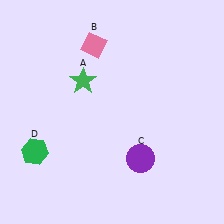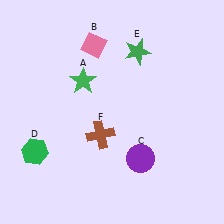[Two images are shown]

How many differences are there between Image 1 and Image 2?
There are 2 differences between the two images.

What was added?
A green star (E), a brown cross (F) were added in Image 2.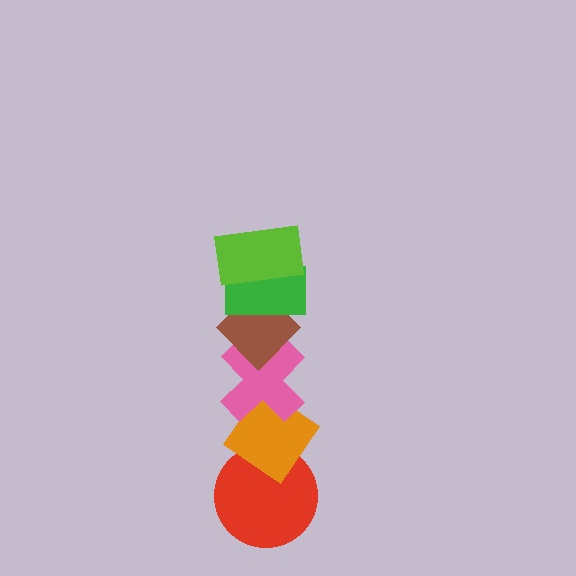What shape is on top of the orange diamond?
The pink cross is on top of the orange diamond.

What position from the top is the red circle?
The red circle is 6th from the top.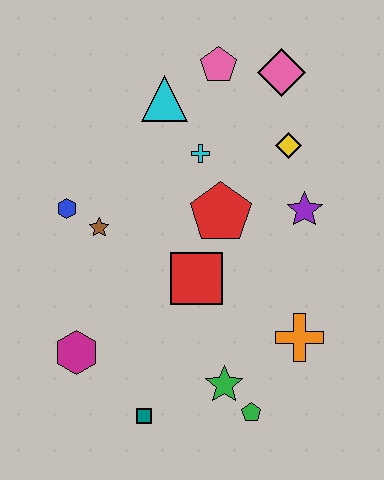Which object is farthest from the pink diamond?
The teal square is farthest from the pink diamond.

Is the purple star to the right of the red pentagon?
Yes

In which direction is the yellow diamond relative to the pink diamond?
The yellow diamond is below the pink diamond.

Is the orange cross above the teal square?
Yes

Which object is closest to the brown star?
The blue hexagon is closest to the brown star.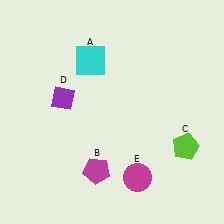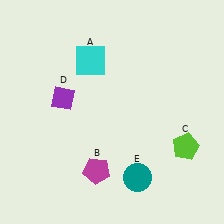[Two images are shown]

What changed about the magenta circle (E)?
In Image 1, E is magenta. In Image 2, it changed to teal.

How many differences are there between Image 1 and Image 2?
There is 1 difference between the two images.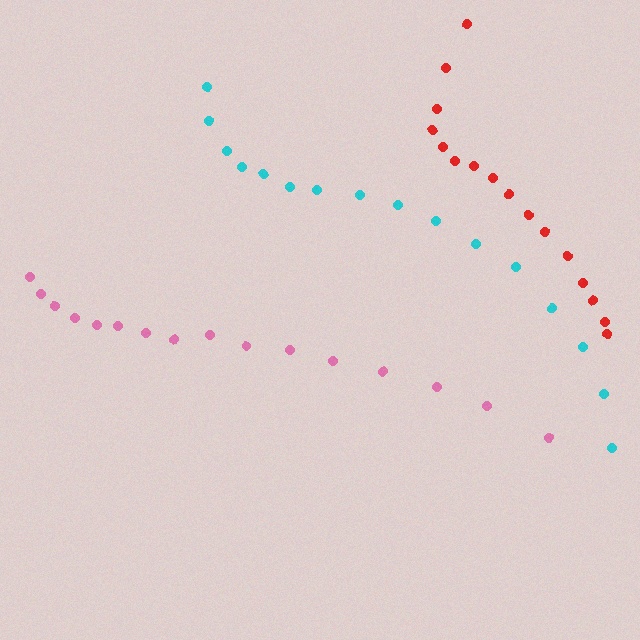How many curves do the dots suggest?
There are 3 distinct paths.